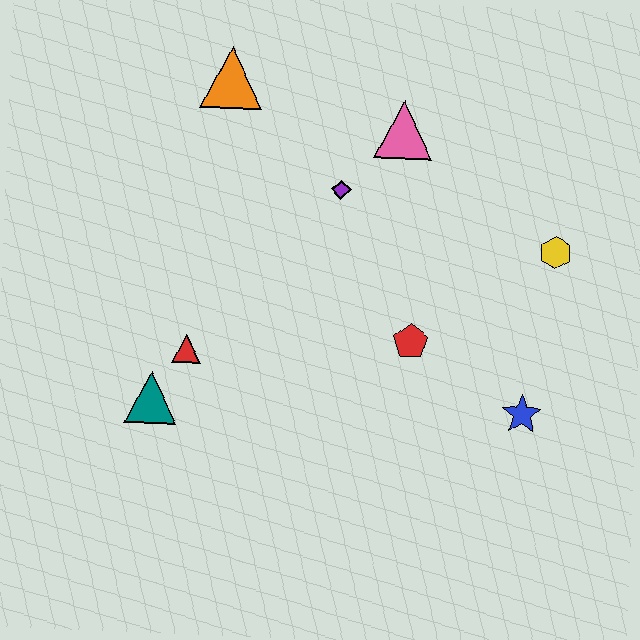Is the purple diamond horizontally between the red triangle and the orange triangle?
No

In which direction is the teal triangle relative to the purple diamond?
The teal triangle is below the purple diamond.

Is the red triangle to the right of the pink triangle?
No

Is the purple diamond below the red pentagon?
No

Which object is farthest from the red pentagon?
The orange triangle is farthest from the red pentagon.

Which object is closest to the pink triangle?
The purple diamond is closest to the pink triangle.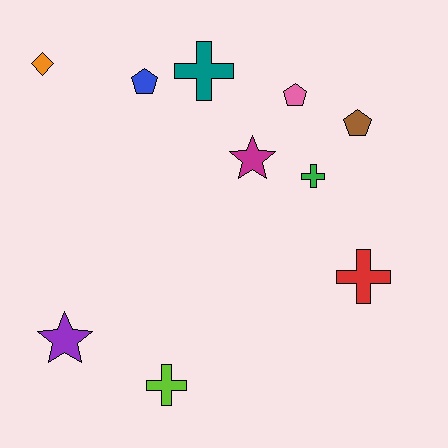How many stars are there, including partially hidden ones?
There are 2 stars.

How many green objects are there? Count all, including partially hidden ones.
There is 1 green object.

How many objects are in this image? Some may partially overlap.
There are 10 objects.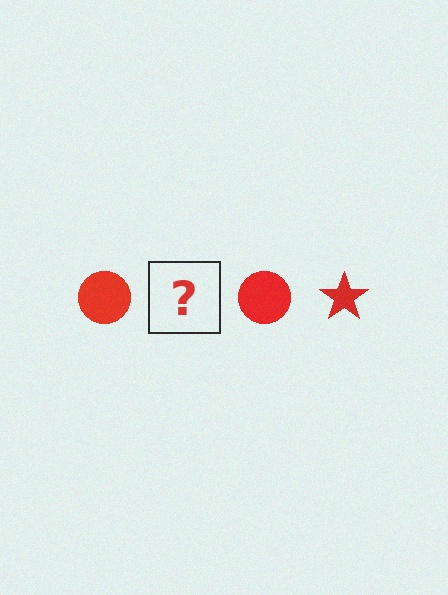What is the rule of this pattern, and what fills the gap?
The rule is that the pattern cycles through circle, star shapes in red. The gap should be filled with a red star.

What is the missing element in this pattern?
The missing element is a red star.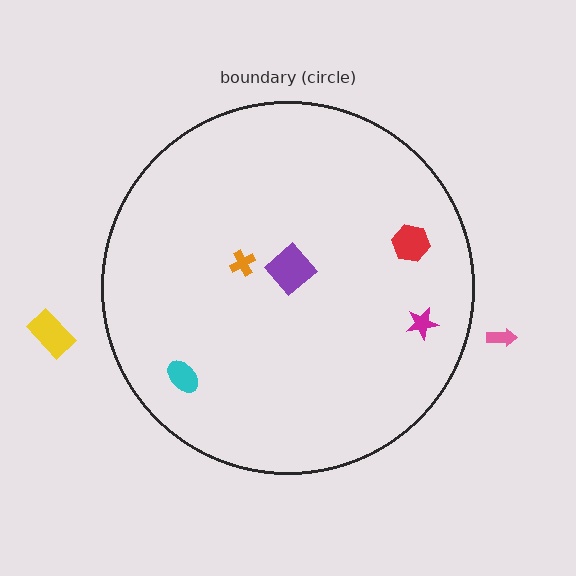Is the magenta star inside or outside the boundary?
Inside.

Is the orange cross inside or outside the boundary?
Inside.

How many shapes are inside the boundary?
5 inside, 2 outside.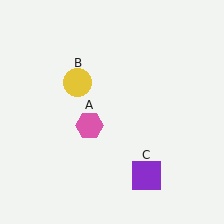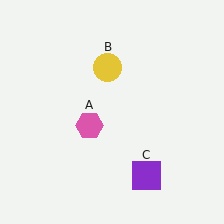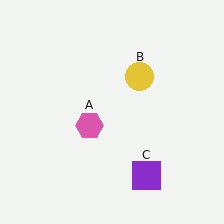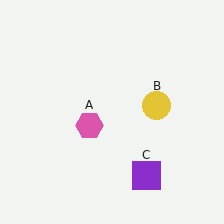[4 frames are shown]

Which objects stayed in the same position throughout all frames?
Pink hexagon (object A) and purple square (object C) remained stationary.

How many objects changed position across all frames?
1 object changed position: yellow circle (object B).